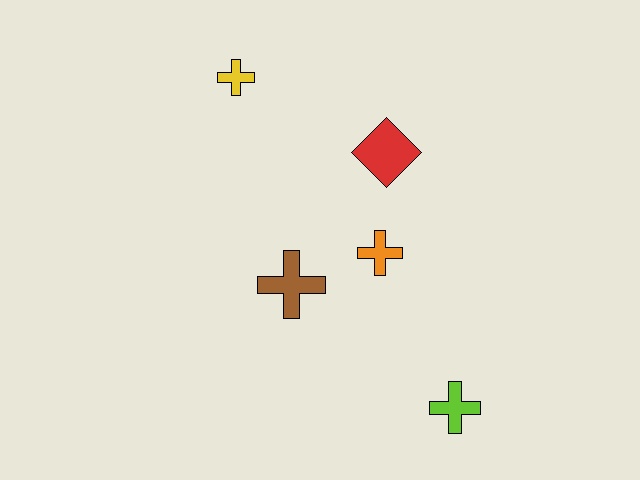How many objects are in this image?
There are 5 objects.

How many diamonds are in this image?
There is 1 diamond.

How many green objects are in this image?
There are no green objects.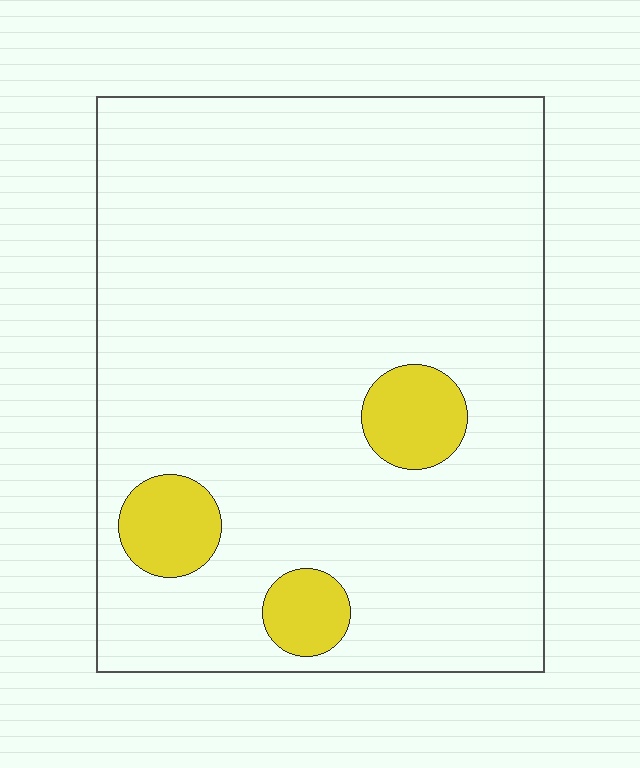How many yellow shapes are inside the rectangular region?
3.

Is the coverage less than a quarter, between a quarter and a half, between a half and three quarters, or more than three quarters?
Less than a quarter.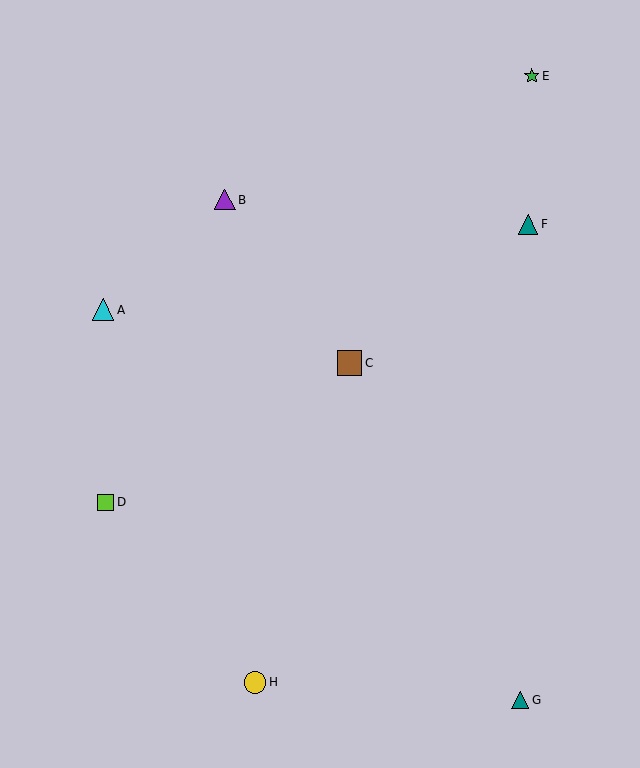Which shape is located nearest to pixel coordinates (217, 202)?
The purple triangle (labeled B) at (225, 200) is nearest to that location.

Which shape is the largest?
The brown square (labeled C) is the largest.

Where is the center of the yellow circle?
The center of the yellow circle is at (255, 682).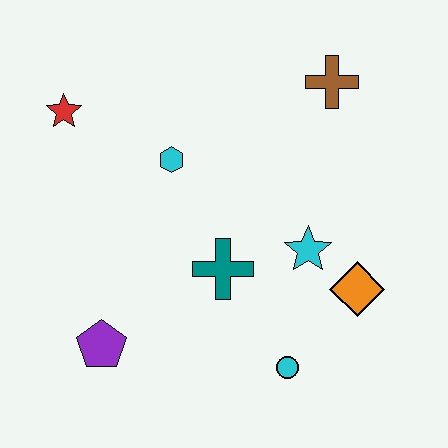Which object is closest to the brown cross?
The cyan star is closest to the brown cross.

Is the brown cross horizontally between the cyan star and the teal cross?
No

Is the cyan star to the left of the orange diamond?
Yes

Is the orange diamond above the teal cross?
No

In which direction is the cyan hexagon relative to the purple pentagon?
The cyan hexagon is above the purple pentagon.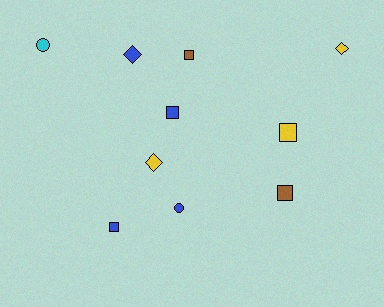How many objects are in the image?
There are 10 objects.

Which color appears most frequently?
Blue, with 4 objects.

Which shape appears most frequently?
Square, with 5 objects.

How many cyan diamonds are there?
There are no cyan diamonds.